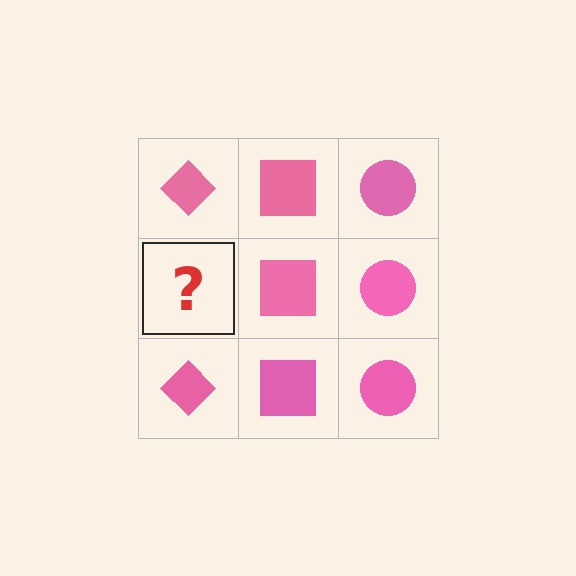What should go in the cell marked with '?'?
The missing cell should contain a pink diamond.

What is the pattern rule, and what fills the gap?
The rule is that each column has a consistent shape. The gap should be filled with a pink diamond.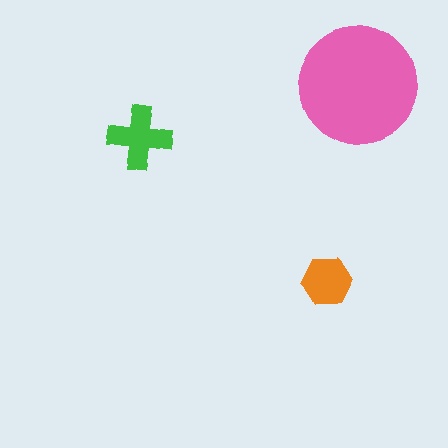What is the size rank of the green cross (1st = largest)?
2nd.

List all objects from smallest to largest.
The orange hexagon, the green cross, the pink circle.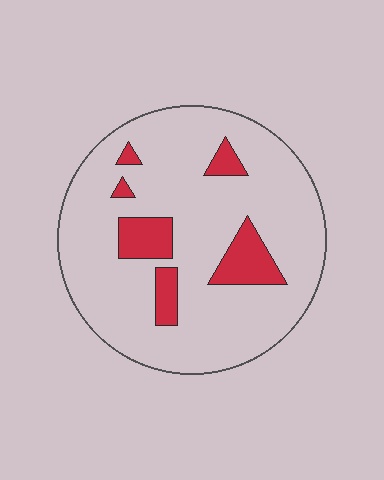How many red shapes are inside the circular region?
6.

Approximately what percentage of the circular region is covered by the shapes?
Approximately 15%.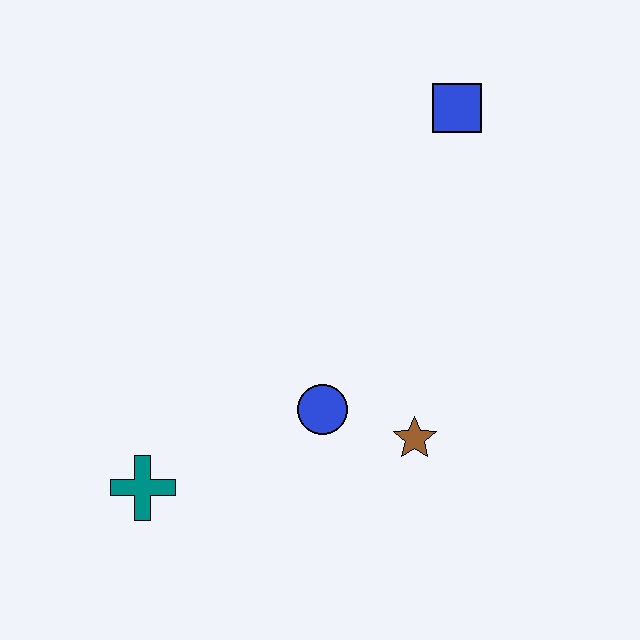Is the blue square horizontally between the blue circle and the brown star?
No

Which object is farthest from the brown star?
The blue square is farthest from the brown star.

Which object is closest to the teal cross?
The blue circle is closest to the teal cross.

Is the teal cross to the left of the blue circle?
Yes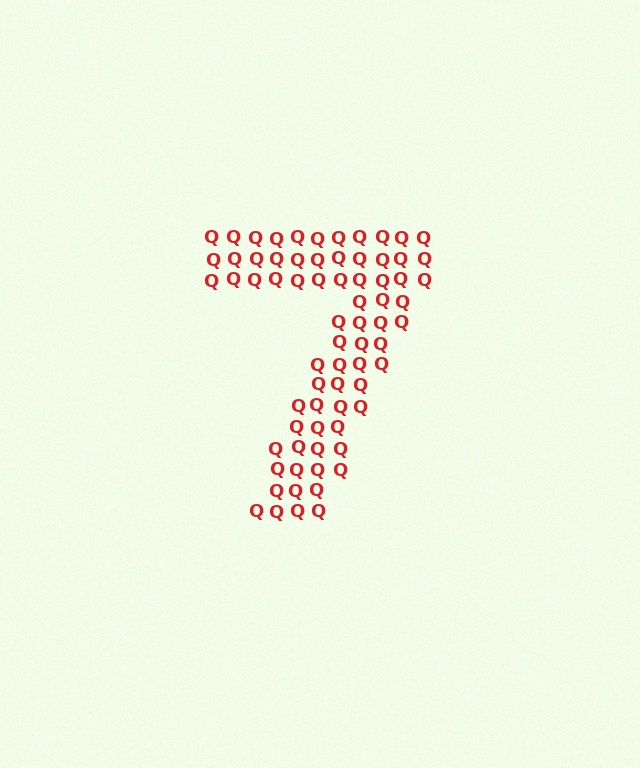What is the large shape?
The large shape is the digit 7.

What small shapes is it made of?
It is made of small letter Q's.